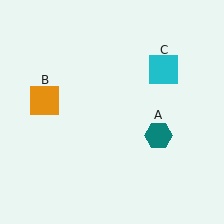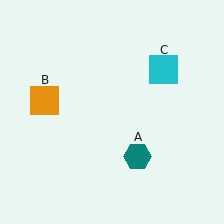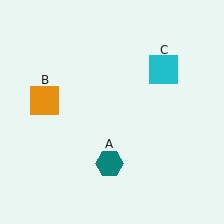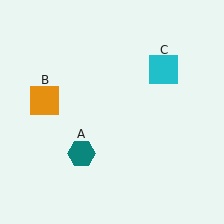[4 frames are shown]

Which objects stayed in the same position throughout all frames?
Orange square (object B) and cyan square (object C) remained stationary.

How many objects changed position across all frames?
1 object changed position: teal hexagon (object A).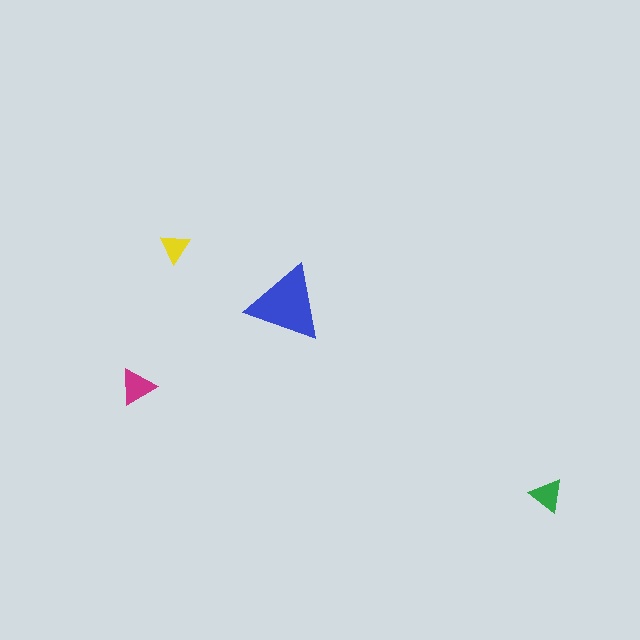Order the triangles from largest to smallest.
the blue one, the magenta one, the green one, the yellow one.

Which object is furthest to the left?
The magenta triangle is leftmost.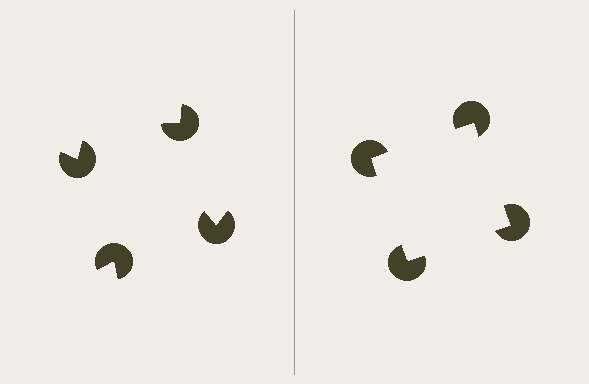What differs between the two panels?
The pac-man discs are positioned identically on both sides; only the wedge orientations differ. On the right they align to a square; on the left they are misaligned.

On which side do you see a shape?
An illusory square appears on the right side. On the left side the wedge cuts are rotated, so no coherent shape forms.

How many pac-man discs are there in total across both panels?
8 — 4 on each side.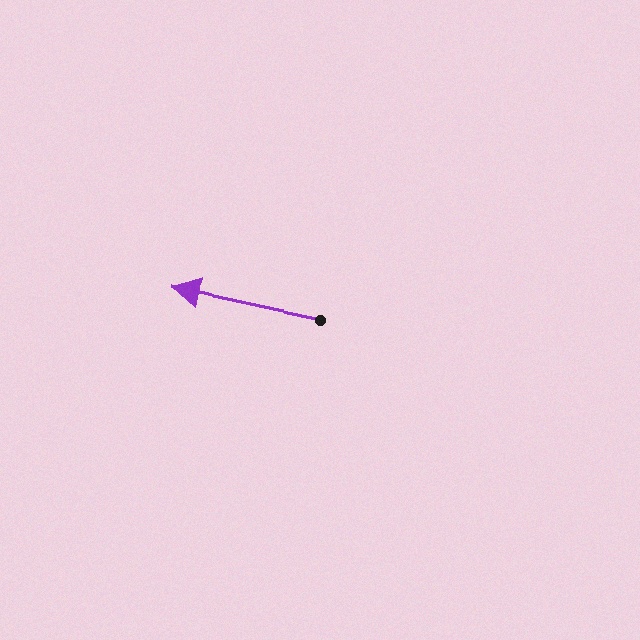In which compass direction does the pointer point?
West.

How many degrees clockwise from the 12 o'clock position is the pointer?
Approximately 282 degrees.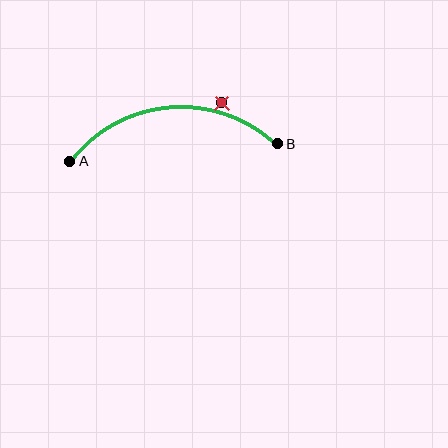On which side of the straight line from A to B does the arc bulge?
The arc bulges above the straight line connecting A and B.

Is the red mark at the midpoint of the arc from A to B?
No — the red mark does not lie on the arc at all. It sits slightly outside the curve.